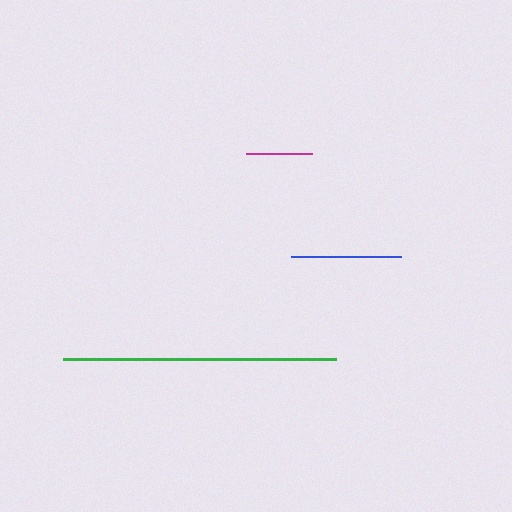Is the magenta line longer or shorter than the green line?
The green line is longer than the magenta line.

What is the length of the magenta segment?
The magenta segment is approximately 66 pixels long.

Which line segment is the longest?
The green line is the longest at approximately 273 pixels.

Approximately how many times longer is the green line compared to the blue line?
The green line is approximately 2.5 times the length of the blue line.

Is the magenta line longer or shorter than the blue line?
The blue line is longer than the magenta line.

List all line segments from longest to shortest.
From longest to shortest: green, blue, magenta.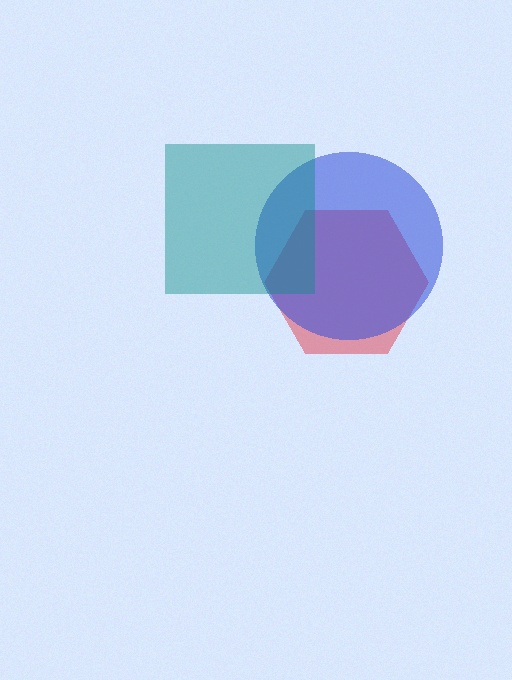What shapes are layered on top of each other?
The layered shapes are: a red hexagon, a blue circle, a teal square.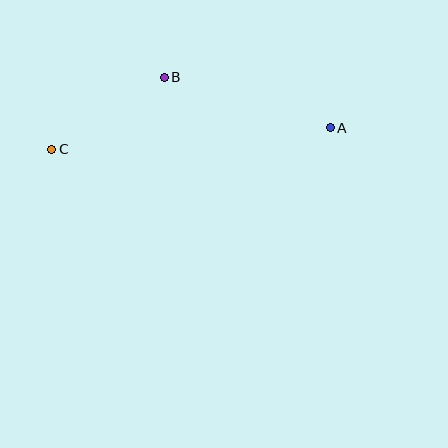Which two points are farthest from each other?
Points A and C are farthest from each other.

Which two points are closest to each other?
Points B and C are closest to each other.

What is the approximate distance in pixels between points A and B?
The distance between A and B is approximately 174 pixels.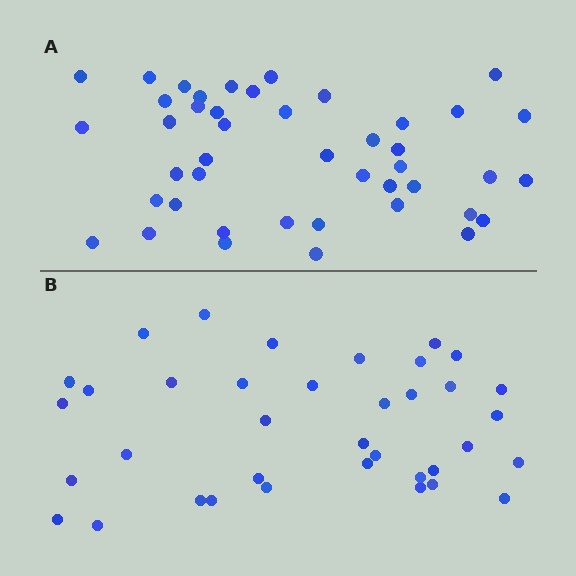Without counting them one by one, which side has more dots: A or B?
Region A (the top region) has more dots.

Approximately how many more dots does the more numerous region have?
Region A has roughly 8 or so more dots than region B.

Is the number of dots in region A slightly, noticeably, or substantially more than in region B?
Region A has only slightly more — the two regions are fairly close. The ratio is roughly 1.2 to 1.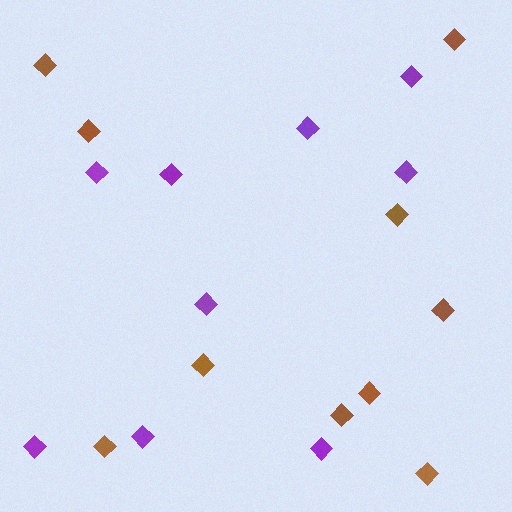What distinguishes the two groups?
There are 2 groups: one group of purple diamonds (9) and one group of brown diamonds (10).